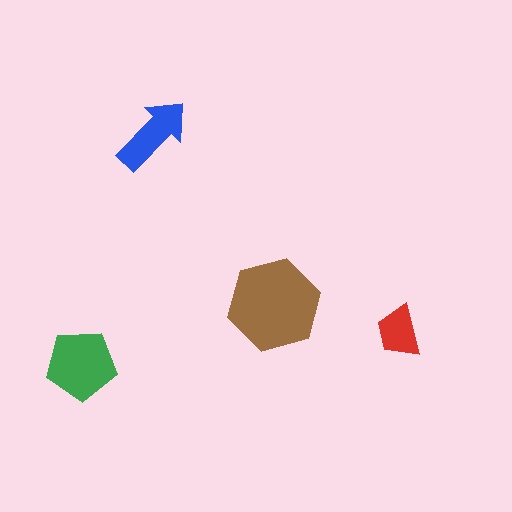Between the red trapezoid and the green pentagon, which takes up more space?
The green pentagon.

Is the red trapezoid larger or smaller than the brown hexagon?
Smaller.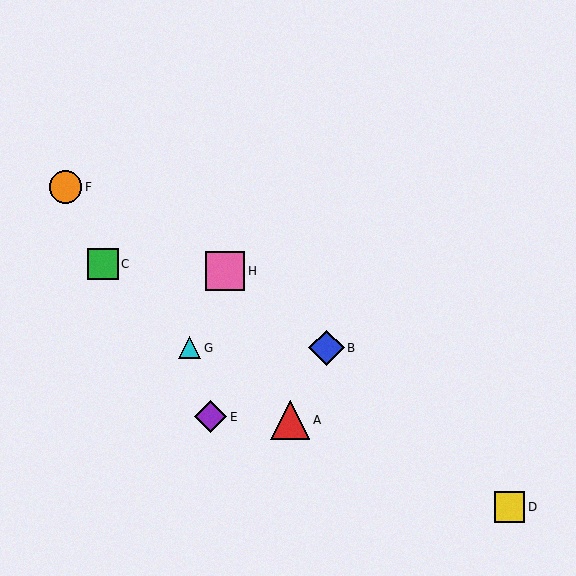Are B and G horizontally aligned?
Yes, both are at y≈348.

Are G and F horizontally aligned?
No, G is at y≈348 and F is at y≈187.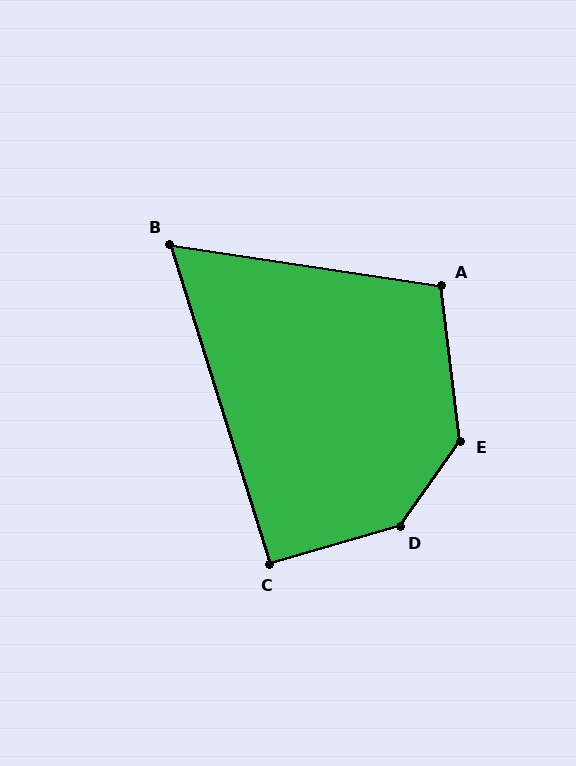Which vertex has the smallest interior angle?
B, at approximately 64 degrees.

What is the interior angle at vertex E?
Approximately 138 degrees (obtuse).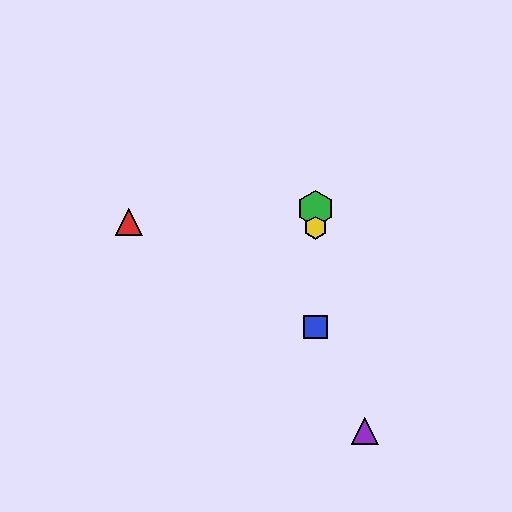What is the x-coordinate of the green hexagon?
The green hexagon is at x≈316.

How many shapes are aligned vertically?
3 shapes (the blue square, the green hexagon, the yellow hexagon) are aligned vertically.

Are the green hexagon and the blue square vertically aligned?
Yes, both are at x≈316.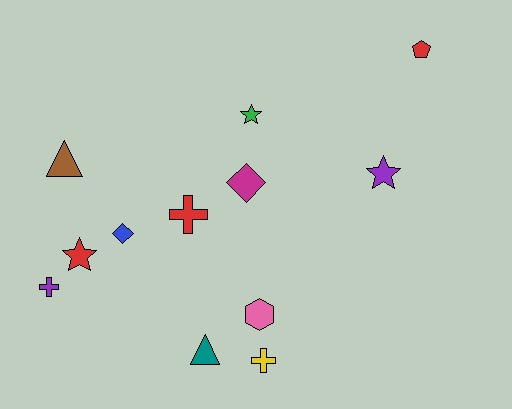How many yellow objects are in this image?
There is 1 yellow object.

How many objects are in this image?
There are 12 objects.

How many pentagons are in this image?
There is 1 pentagon.